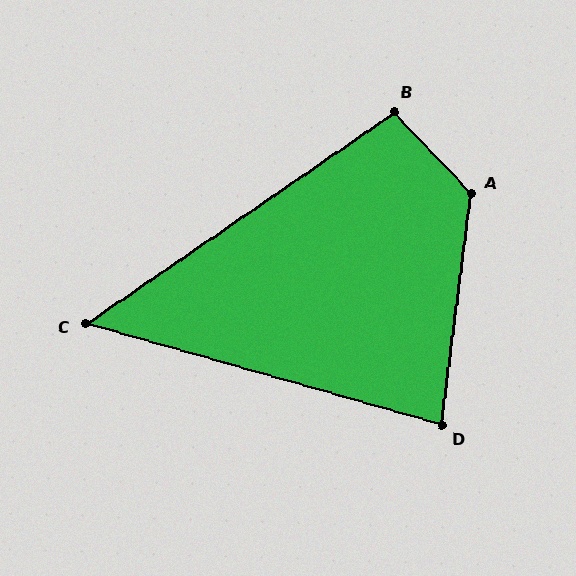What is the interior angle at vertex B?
Approximately 99 degrees (obtuse).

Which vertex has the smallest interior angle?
C, at approximately 50 degrees.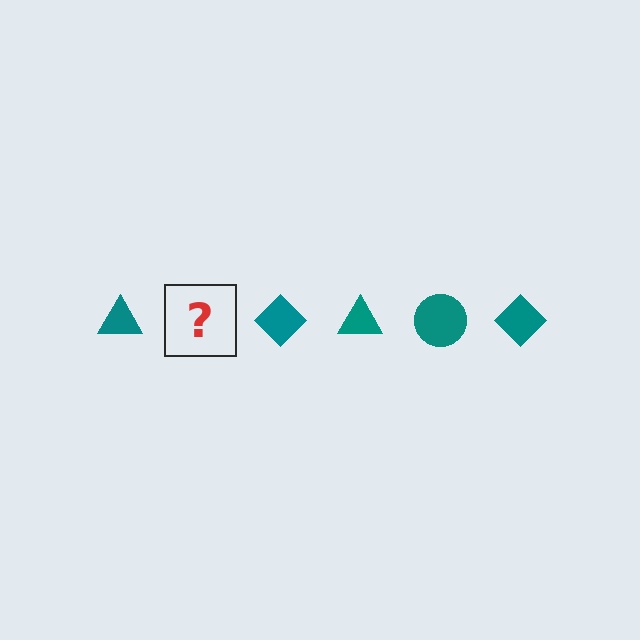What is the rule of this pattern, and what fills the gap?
The rule is that the pattern cycles through triangle, circle, diamond shapes in teal. The gap should be filled with a teal circle.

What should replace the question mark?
The question mark should be replaced with a teal circle.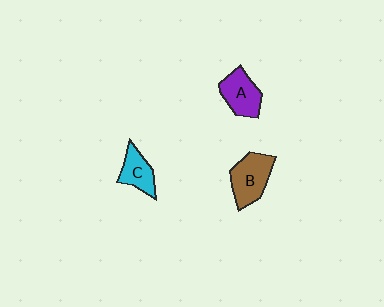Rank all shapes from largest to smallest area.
From largest to smallest: B (brown), A (purple), C (cyan).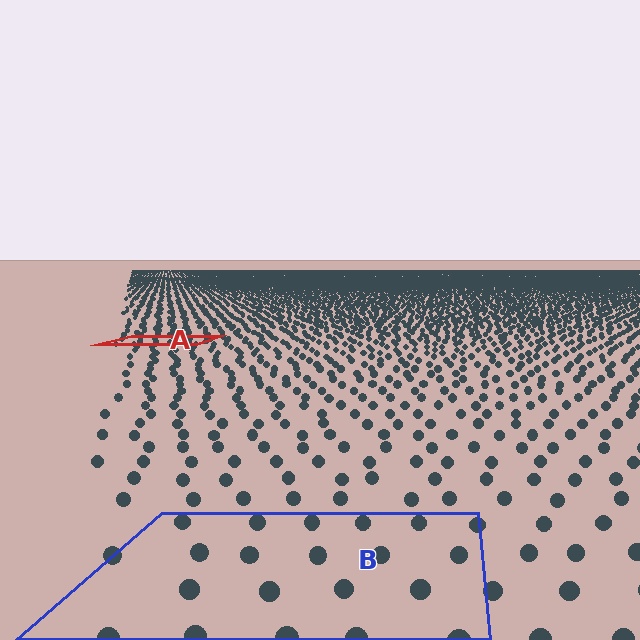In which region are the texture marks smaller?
The texture marks are smaller in region A, because it is farther away.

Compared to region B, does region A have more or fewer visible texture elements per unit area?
Region A has more texture elements per unit area — they are packed more densely because it is farther away.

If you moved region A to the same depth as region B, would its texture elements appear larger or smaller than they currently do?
They would appear larger. At a closer depth, the same texture elements are projected at a bigger on-screen size.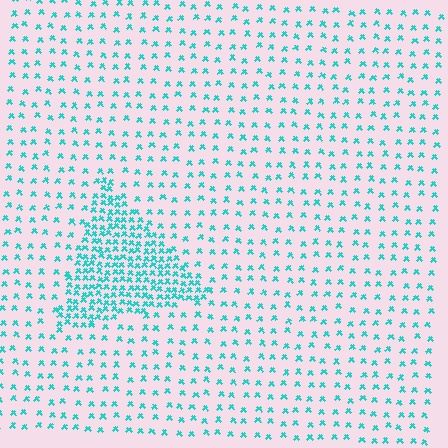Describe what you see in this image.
The image contains small cyan elements arranged at two different densities. A triangle-shaped region is visible where the elements are more densely packed than the surrounding area.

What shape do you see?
I see a triangle.